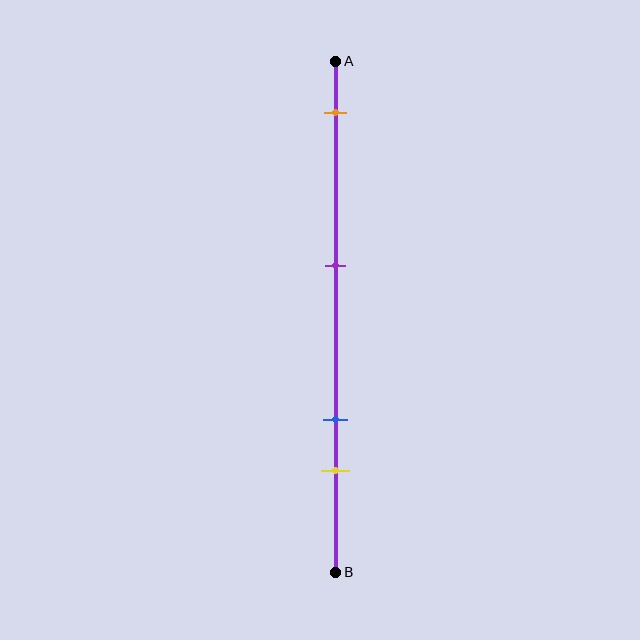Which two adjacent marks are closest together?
The blue and yellow marks are the closest adjacent pair.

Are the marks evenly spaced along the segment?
No, the marks are not evenly spaced.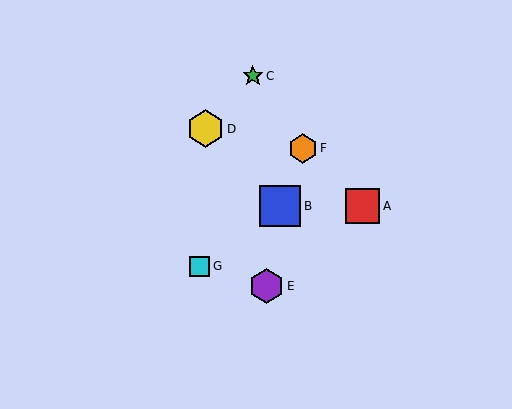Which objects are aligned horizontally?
Objects A, B are aligned horizontally.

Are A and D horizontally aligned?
No, A is at y≈206 and D is at y≈129.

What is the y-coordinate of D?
Object D is at y≈129.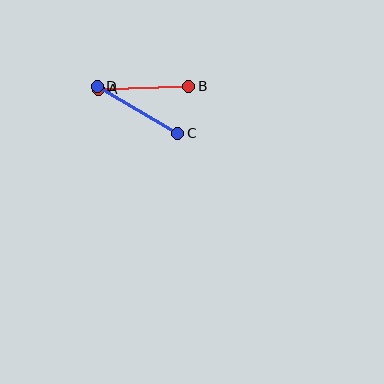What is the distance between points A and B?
The distance is approximately 90 pixels.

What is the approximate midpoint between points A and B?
The midpoint is at approximately (144, 88) pixels.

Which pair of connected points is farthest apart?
Points C and D are farthest apart.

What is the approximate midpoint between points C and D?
The midpoint is at approximately (137, 110) pixels.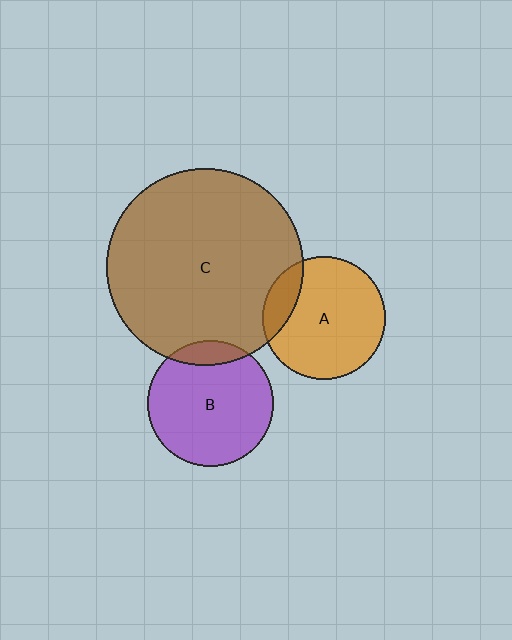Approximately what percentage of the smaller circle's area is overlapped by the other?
Approximately 10%.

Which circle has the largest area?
Circle C (brown).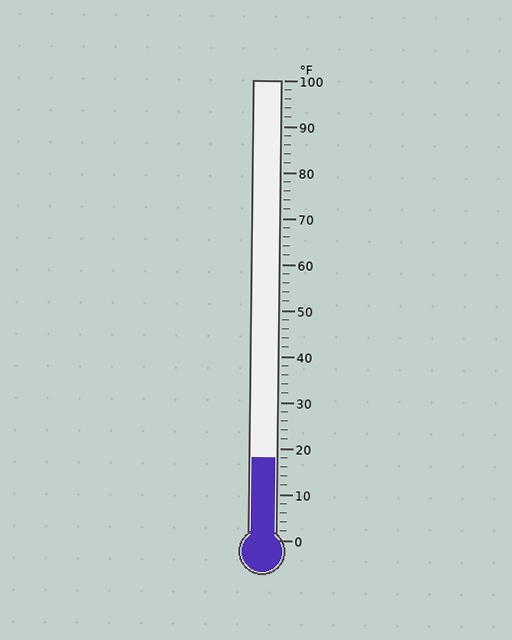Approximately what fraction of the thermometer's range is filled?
The thermometer is filled to approximately 20% of its range.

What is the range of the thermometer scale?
The thermometer scale ranges from 0°F to 100°F.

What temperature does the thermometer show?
The thermometer shows approximately 18°F.